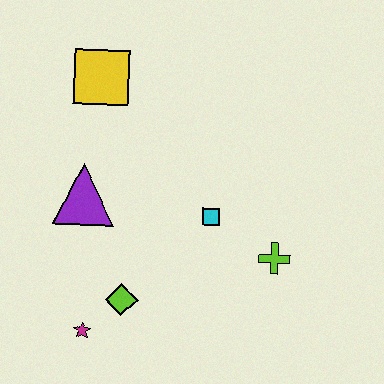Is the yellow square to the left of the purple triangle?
No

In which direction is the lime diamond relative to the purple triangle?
The lime diamond is below the purple triangle.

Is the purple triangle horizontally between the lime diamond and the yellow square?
No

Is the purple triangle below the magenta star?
No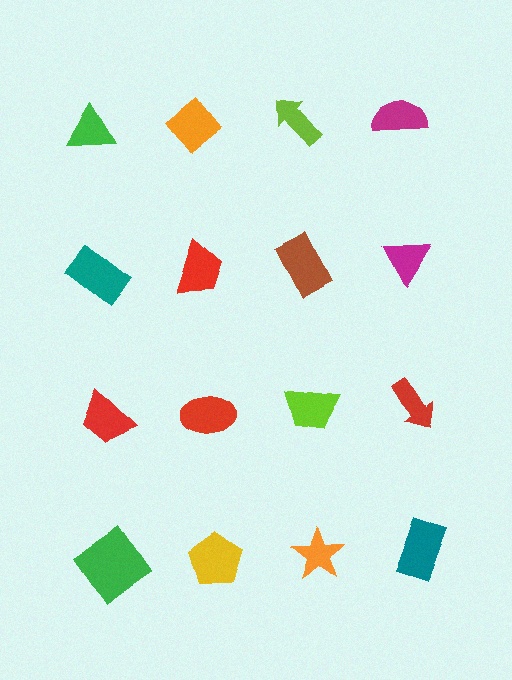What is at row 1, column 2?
An orange diamond.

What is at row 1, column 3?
A lime arrow.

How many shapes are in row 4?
4 shapes.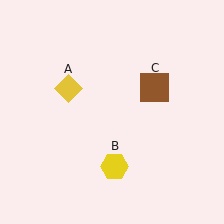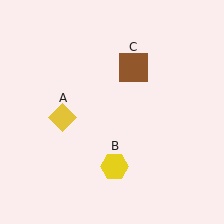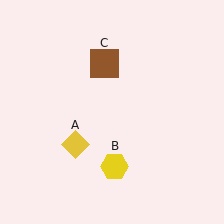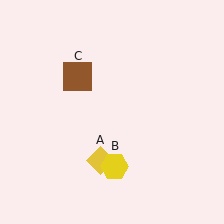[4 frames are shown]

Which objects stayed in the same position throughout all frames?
Yellow hexagon (object B) remained stationary.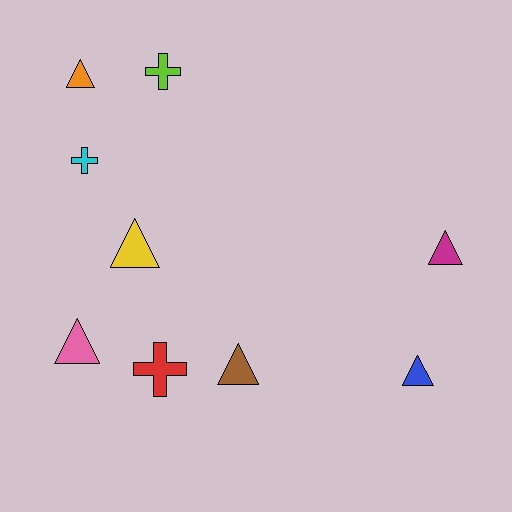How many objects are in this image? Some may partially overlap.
There are 9 objects.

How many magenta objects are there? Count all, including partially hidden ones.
There is 1 magenta object.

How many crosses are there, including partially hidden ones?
There are 3 crosses.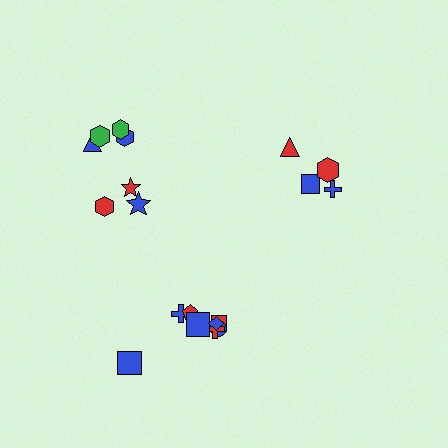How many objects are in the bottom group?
There are 8 objects.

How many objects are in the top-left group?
There are 7 objects.